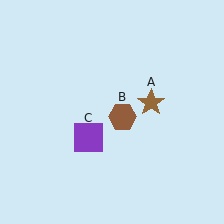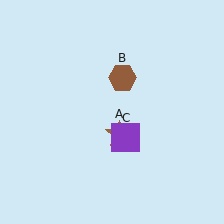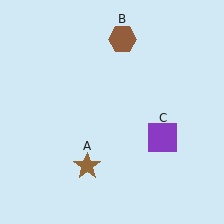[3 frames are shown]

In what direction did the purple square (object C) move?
The purple square (object C) moved right.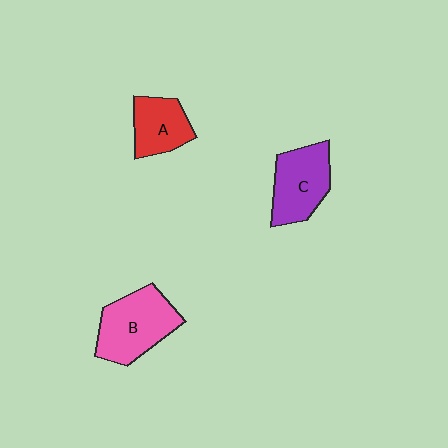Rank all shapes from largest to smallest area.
From largest to smallest: B (pink), C (purple), A (red).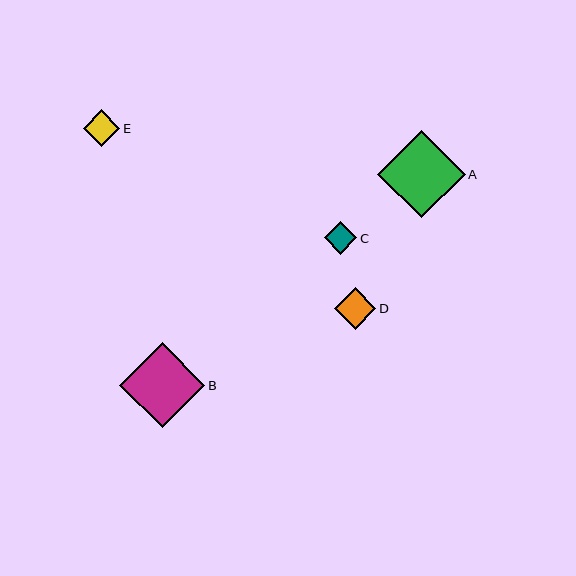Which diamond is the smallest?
Diamond C is the smallest with a size of approximately 32 pixels.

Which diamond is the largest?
Diamond A is the largest with a size of approximately 87 pixels.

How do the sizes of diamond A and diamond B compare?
Diamond A and diamond B are approximately the same size.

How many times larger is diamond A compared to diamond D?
Diamond A is approximately 2.1 times the size of diamond D.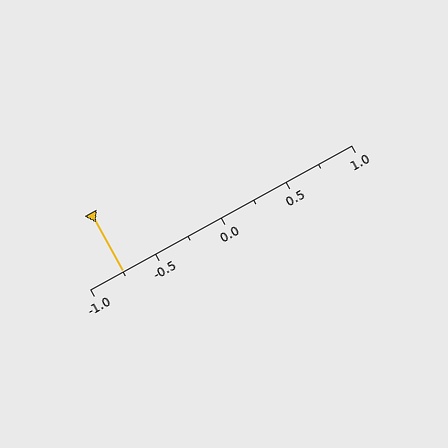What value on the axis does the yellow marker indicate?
The marker indicates approximately -0.75.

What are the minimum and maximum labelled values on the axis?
The axis runs from -1.0 to 1.0.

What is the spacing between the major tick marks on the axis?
The major ticks are spaced 0.5 apart.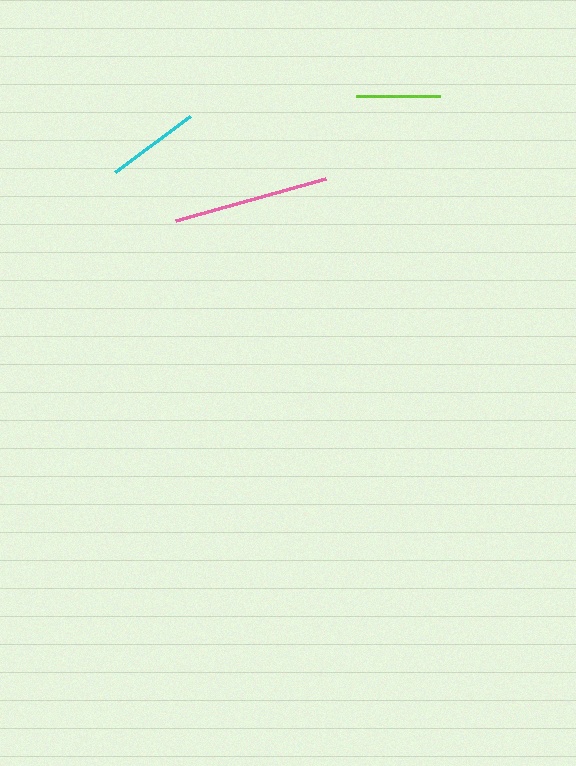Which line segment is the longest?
The pink line is the longest at approximately 156 pixels.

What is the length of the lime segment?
The lime segment is approximately 83 pixels long.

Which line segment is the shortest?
The lime line is the shortest at approximately 83 pixels.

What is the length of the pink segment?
The pink segment is approximately 156 pixels long.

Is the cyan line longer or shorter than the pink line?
The pink line is longer than the cyan line.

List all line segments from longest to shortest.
From longest to shortest: pink, cyan, lime.